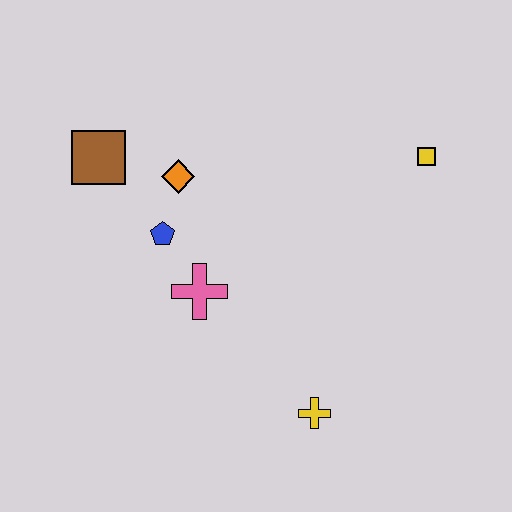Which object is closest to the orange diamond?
The blue pentagon is closest to the orange diamond.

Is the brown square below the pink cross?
No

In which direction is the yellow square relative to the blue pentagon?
The yellow square is to the right of the blue pentagon.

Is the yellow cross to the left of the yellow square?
Yes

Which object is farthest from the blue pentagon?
The yellow square is farthest from the blue pentagon.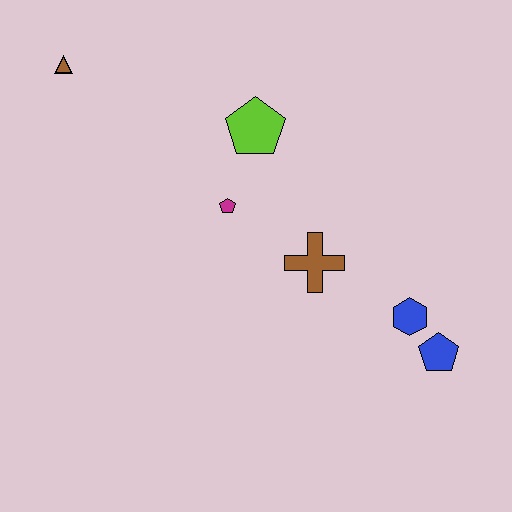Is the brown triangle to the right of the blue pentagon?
No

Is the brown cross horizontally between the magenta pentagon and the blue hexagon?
Yes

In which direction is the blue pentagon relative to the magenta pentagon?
The blue pentagon is to the right of the magenta pentagon.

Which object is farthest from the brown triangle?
The blue pentagon is farthest from the brown triangle.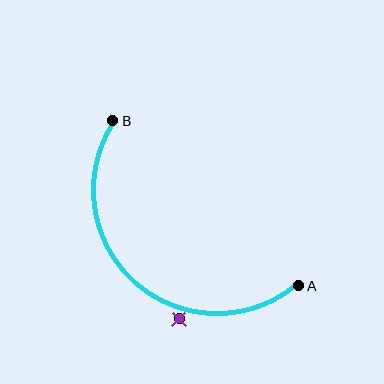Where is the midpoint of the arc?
The arc midpoint is the point on the curve farthest from the straight line joining A and B. It sits below and to the left of that line.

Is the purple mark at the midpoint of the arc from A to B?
No — the purple mark does not lie on the arc at all. It sits slightly outside the curve.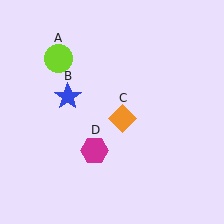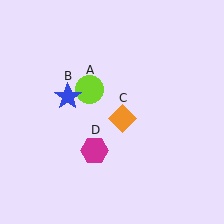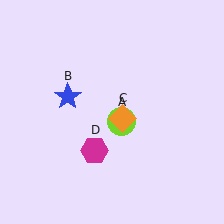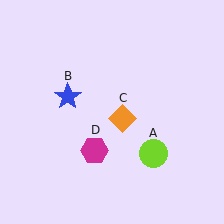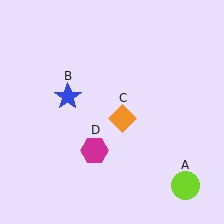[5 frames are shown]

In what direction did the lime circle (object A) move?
The lime circle (object A) moved down and to the right.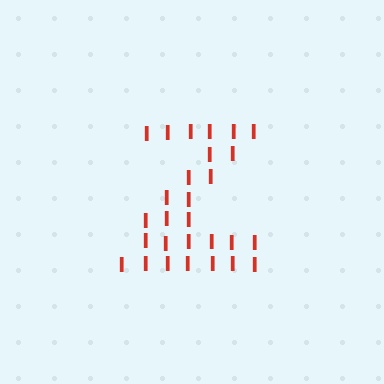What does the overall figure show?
The overall figure shows the letter Z.